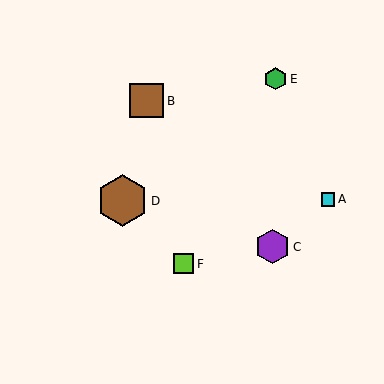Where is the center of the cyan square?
The center of the cyan square is at (328, 199).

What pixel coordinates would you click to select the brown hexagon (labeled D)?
Click at (122, 201) to select the brown hexagon D.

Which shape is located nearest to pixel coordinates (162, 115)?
The brown square (labeled B) at (147, 101) is nearest to that location.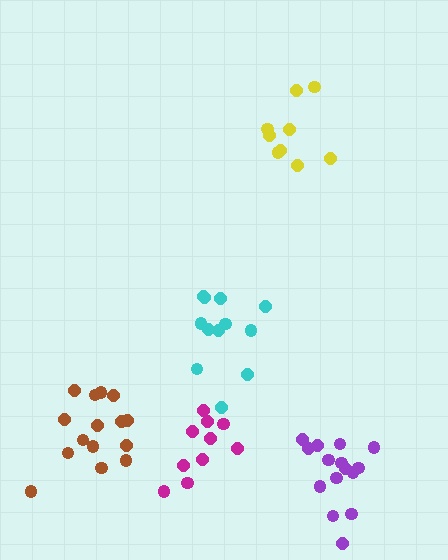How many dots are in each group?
Group 1: 15 dots, Group 2: 15 dots, Group 3: 12 dots, Group 4: 9 dots, Group 5: 10 dots (61 total).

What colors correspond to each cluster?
The clusters are colored: brown, purple, cyan, yellow, magenta.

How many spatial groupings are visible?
There are 5 spatial groupings.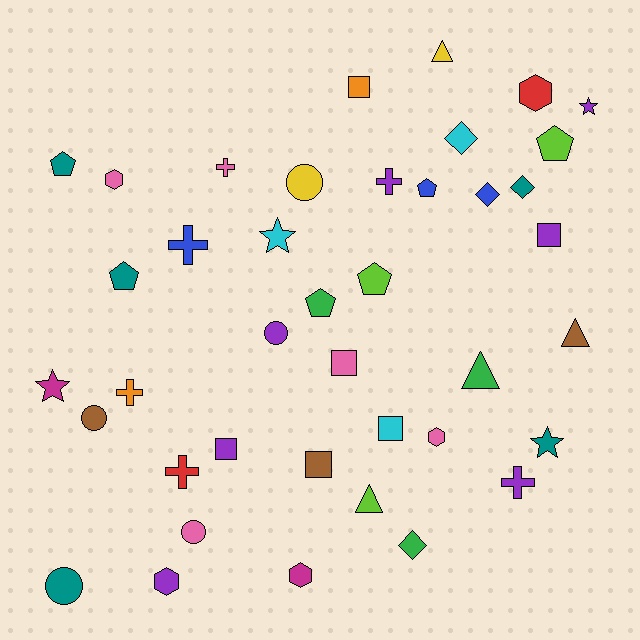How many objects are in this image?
There are 40 objects.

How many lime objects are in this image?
There are 3 lime objects.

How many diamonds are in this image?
There are 4 diamonds.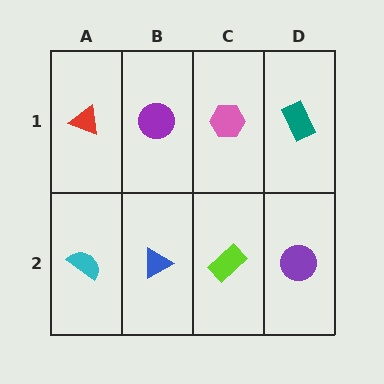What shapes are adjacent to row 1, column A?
A cyan semicircle (row 2, column A), a purple circle (row 1, column B).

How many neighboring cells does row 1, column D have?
2.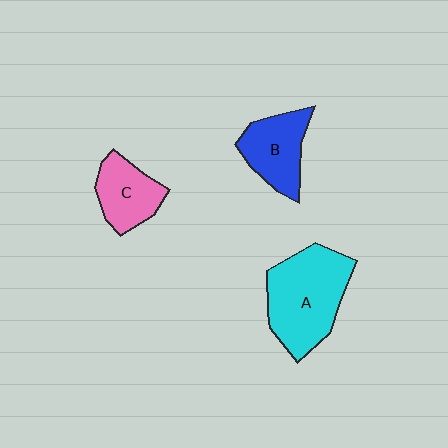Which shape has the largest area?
Shape A (cyan).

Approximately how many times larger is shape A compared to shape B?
Approximately 1.6 times.